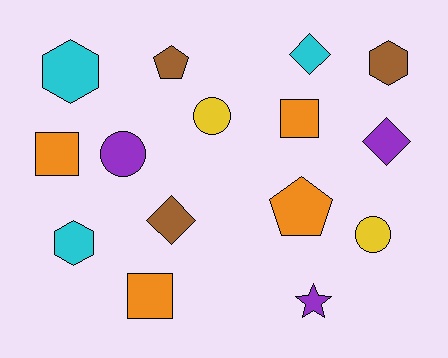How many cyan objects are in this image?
There are 3 cyan objects.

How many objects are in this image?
There are 15 objects.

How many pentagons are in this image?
There are 2 pentagons.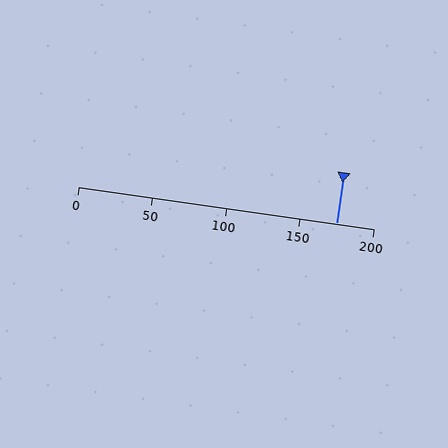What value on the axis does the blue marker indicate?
The marker indicates approximately 175.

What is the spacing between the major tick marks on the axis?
The major ticks are spaced 50 apart.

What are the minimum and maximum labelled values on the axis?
The axis runs from 0 to 200.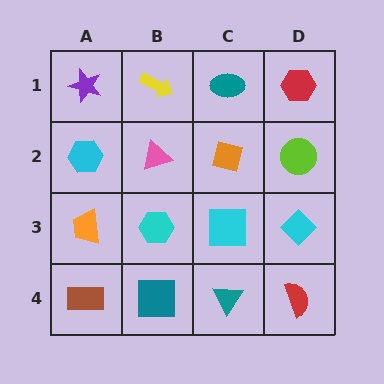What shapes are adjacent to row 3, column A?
A cyan hexagon (row 2, column A), a brown rectangle (row 4, column A), a cyan hexagon (row 3, column B).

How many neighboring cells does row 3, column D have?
3.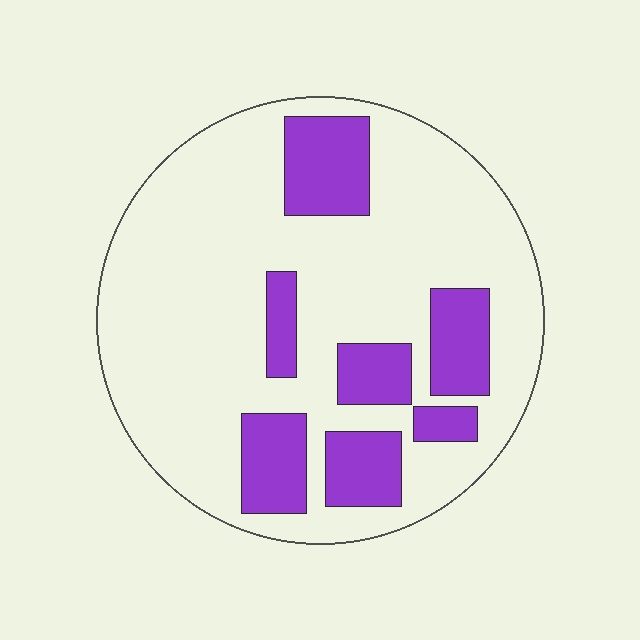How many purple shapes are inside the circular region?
7.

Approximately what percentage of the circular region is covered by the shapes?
Approximately 25%.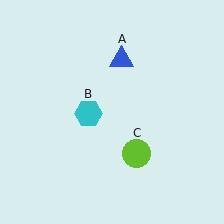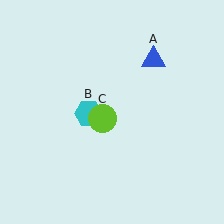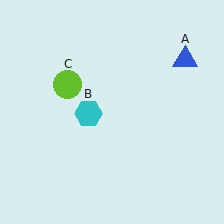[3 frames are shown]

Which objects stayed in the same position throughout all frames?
Cyan hexagon (object B) remained stationary.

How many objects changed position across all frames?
2 objects changed position: blue triangle (object A), lime circle (object C).